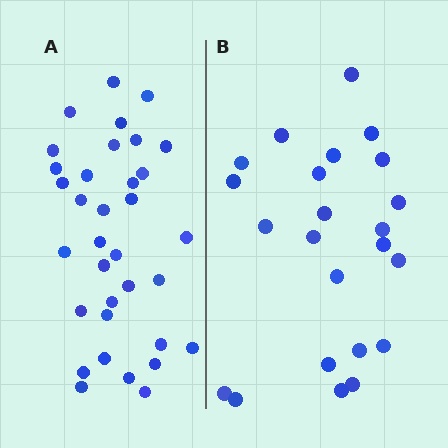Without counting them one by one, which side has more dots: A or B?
Region A (the left region) has more dots.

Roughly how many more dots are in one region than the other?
Region A has roughly 12 or so more dots than region B.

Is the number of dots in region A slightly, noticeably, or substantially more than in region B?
Region A has substantially more. The ratio is roughly 1.5 to 1.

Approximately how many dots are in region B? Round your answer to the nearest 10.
About 20 dots. (The exact count is 23, which rounds to 20.)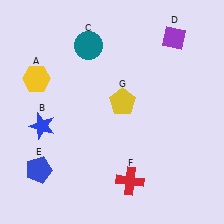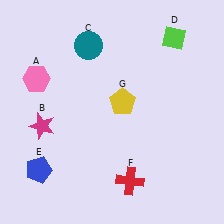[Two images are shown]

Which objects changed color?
A changed from yellow to pink. B changed from blue to magenta. D changed from purple to lime.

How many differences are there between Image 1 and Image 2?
There are 3 differences between the two images.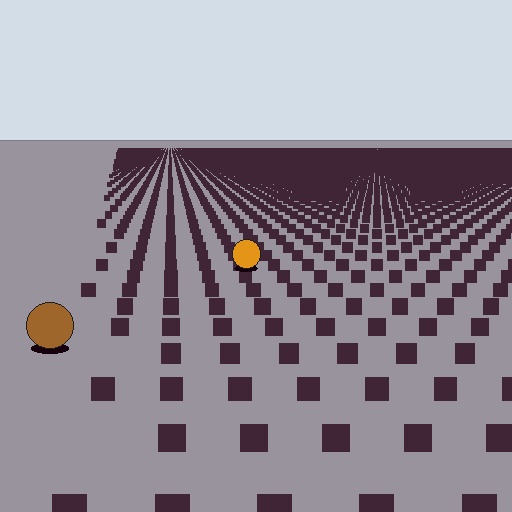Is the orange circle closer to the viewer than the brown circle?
No. The brown circle is closer — you can tell from the texture gradient: the ground texture is coarser near it.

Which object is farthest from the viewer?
The orange circle is farthest from the viewer. It appears smaller and the ground texture around it is denser.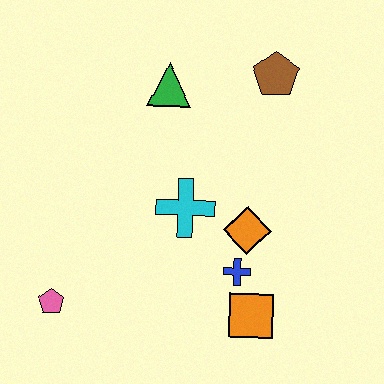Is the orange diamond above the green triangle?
No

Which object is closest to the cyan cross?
The orange diamond is closest to the cyan cross.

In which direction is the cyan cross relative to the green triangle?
The cyan cross is below the green triangle.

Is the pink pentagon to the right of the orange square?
No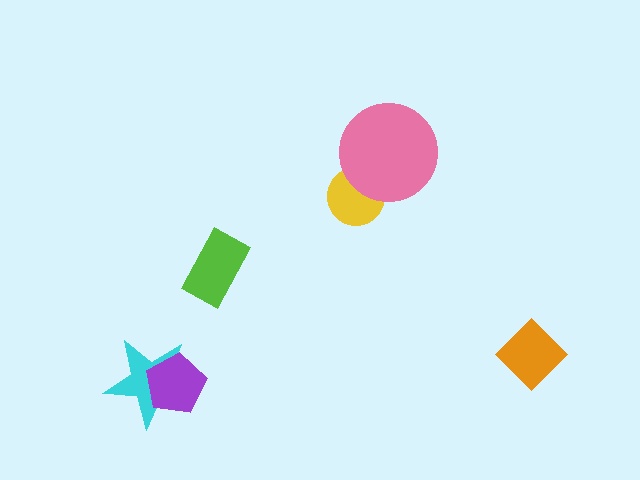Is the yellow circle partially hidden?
Yes, it is partially covered by another shape.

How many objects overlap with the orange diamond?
0 objects overlap with the orange diamond.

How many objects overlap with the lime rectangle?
0 objects overlap with the lime rectangle.